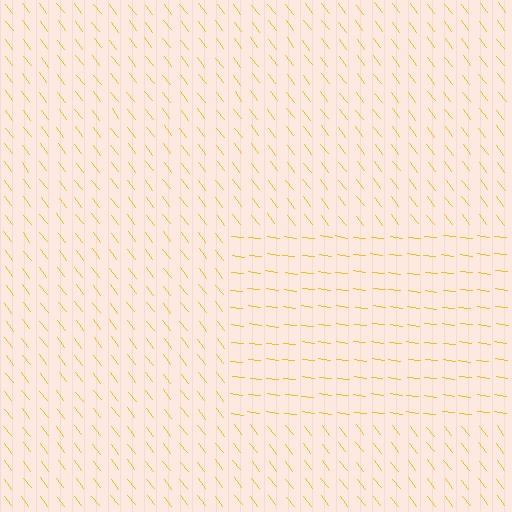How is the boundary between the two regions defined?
The boundary is defined purely by a change in line orientation (approximately 45 degrees difference). All lines are the same color and thickness.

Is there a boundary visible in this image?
Yes, there is a texture boundary formed by a change in line orientation.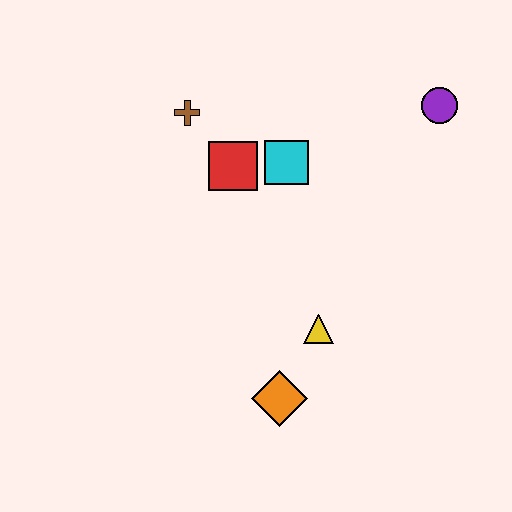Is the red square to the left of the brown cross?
No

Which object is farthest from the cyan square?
The orange diamond is farthest from the cyan square.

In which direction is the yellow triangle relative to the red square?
The yellow triangle is below the red square.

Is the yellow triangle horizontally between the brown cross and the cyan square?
No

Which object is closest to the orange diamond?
The yellow triangle is closest to the orange diamond.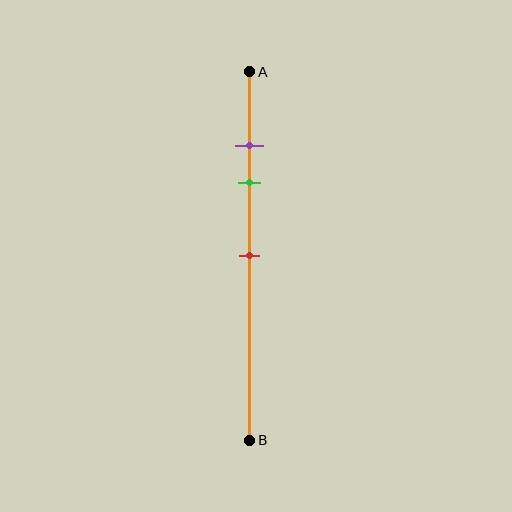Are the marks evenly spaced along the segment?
No, the marks are not evenly spaced.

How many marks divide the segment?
There are 3 marks dividing the segment.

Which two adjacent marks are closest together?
The purple and green marks are the closest adjacent pair.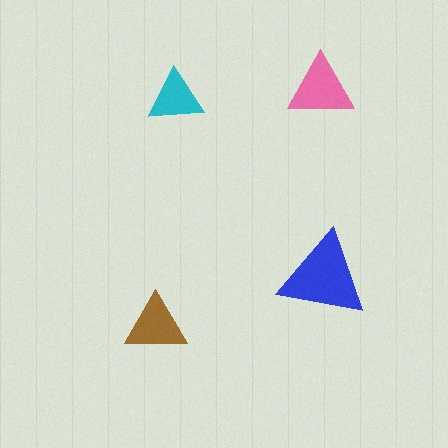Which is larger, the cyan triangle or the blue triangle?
The blue one.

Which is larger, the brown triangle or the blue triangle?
The blue one.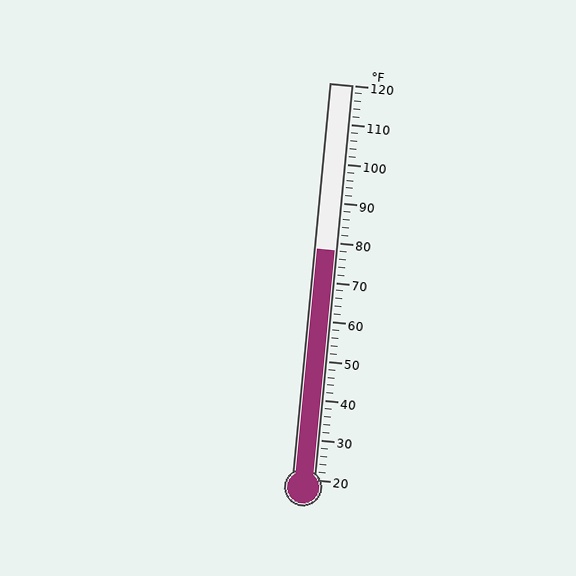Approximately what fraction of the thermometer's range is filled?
The thermometer is filled to approximately 60% of its range.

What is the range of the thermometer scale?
The thermometer scale ranges from 20°F to 120°F.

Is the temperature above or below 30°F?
The temperature is above 30°F.